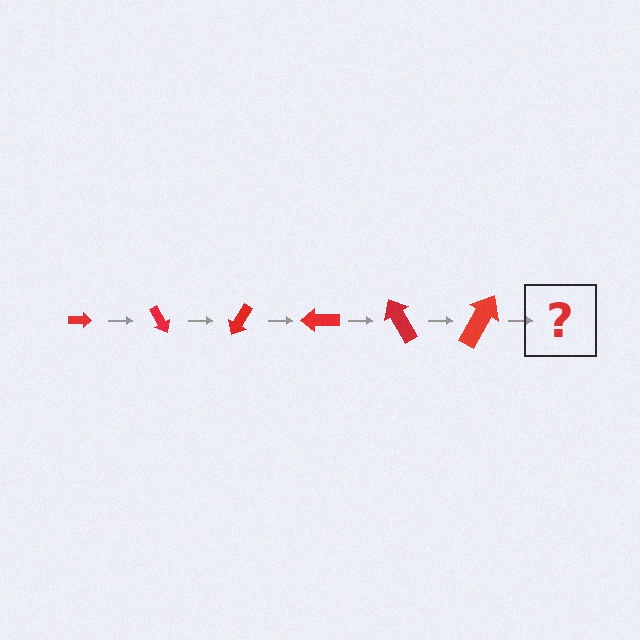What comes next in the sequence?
The next element should be an arrow, larger than the previous one and rotated 360 degrees from the start.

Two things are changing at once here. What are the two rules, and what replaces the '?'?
The two rules are that the arrow grows larger each step and it rotates 60 degrees each step. The '?' should be an arrow, larger than the previous one and rotated 360 degrees from the start.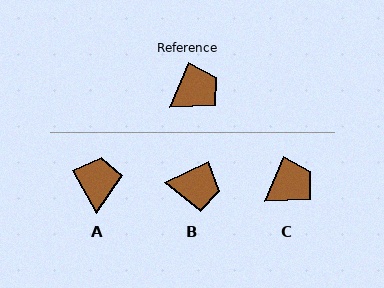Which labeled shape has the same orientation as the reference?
C.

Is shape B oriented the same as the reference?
No, it is off by about 42 degrees.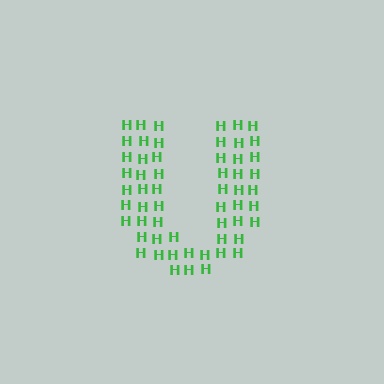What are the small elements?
The small elements are letter H's.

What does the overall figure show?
The overall figure shows the letter U.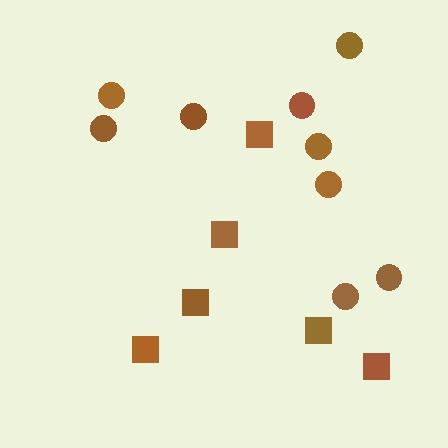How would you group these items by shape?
There are 2 groups: one group of circles (9) and one group of squares (6).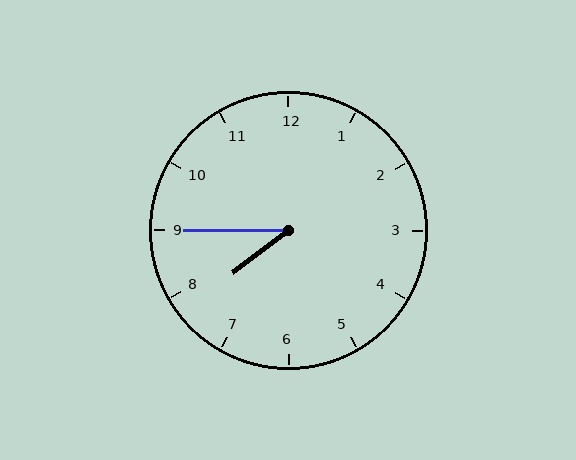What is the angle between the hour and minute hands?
Approximately 38 degrees.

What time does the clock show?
7:45.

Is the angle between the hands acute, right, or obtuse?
It is acute.